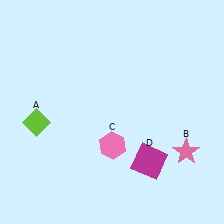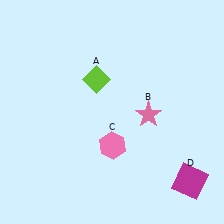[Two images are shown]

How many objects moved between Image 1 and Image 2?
3 objects moved between the two images.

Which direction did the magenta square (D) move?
The magenta square (D) moved right.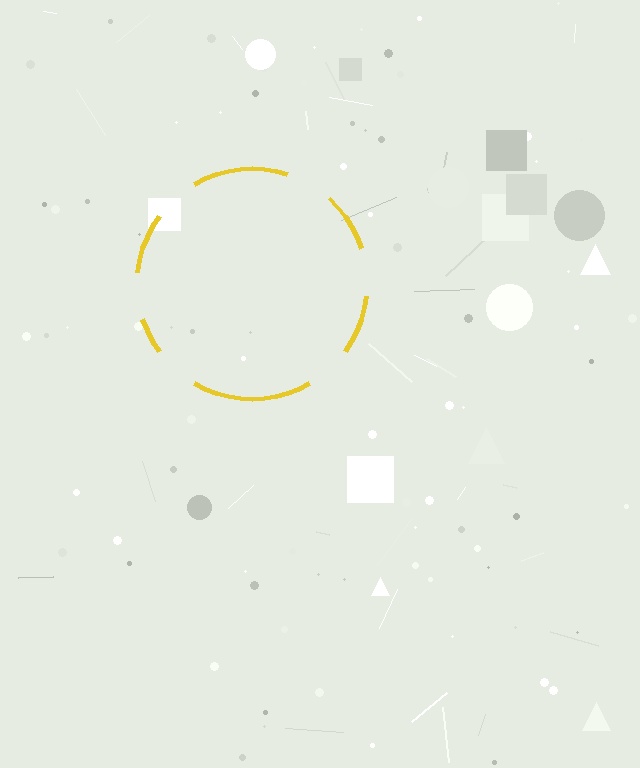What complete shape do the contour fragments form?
The contour fragments form a circle.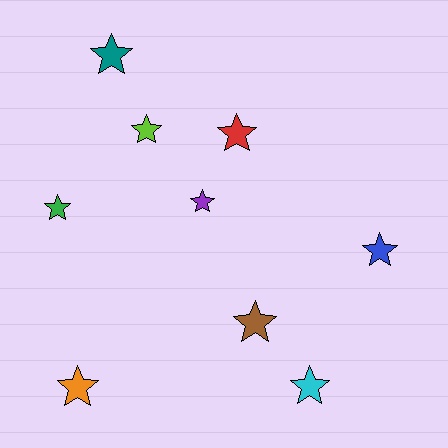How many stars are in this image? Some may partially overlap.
There are 9 stars.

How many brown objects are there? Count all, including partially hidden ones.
There is 1 brown object.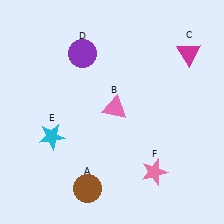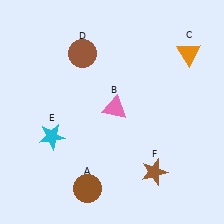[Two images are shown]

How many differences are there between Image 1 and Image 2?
There are 3 differences between the two images.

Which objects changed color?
C changed from magenta to orange. D changed from purple to brown. F changed from pink to brown.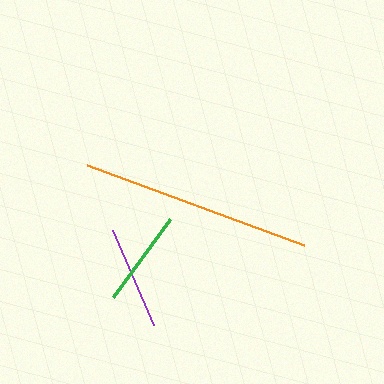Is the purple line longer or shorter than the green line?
The purple line is longer than the green line.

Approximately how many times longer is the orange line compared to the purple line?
The orange line is approximately 2.2 times the length of the purple line.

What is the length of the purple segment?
The purple segment is approximately 103 pixels long.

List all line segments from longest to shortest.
From longest to shortest: orange, purple, green.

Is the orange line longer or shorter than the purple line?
The orange line is longer than the purple line.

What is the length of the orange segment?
The orange segment is approximately 231 pixels long.